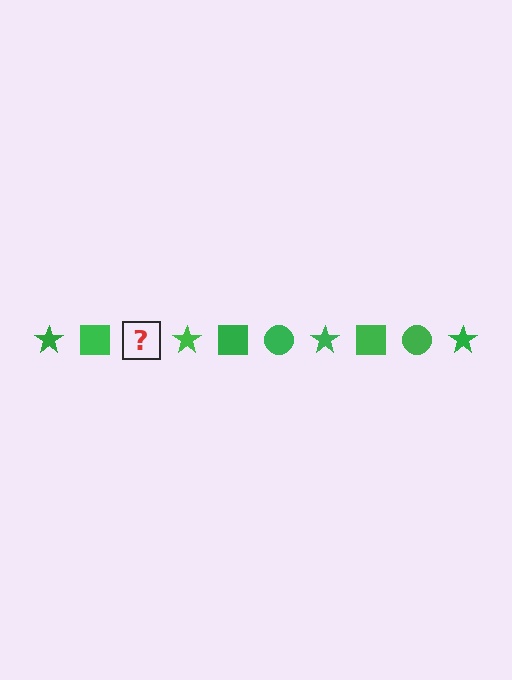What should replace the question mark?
The question mark should be replaced with a green circle.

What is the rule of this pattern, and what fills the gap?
The rule is that the pattern cycles through star, square, circle shapes in green. The gap should be filled with a green circle.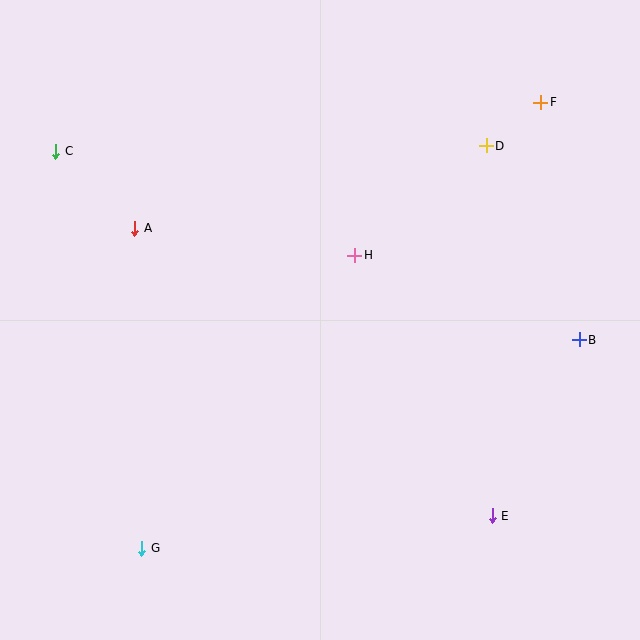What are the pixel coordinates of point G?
Point G is at (142, 548).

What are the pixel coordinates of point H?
Point H is at (355, 255).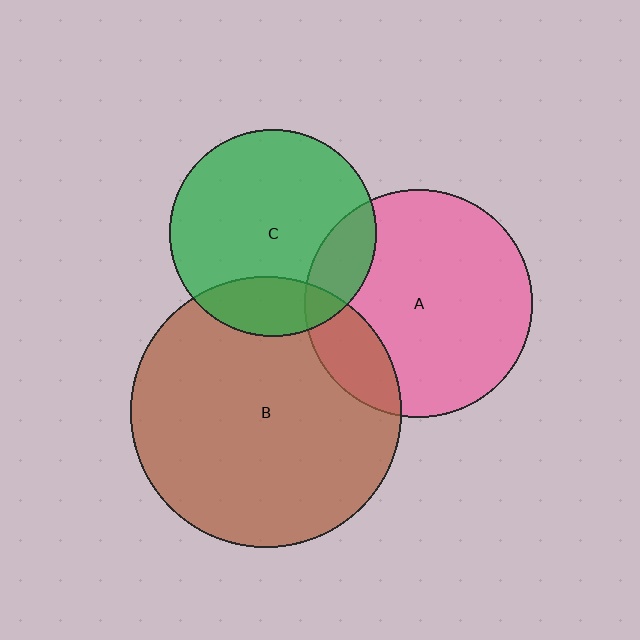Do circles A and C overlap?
Yes.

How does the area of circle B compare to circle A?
Approximately 1.4 times.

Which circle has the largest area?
Circle B (brown).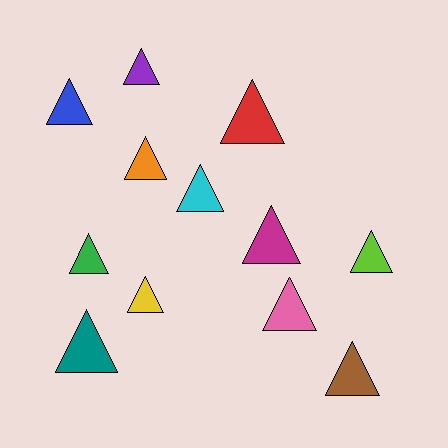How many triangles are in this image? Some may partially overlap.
There are 12 triangles.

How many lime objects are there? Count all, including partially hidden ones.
There is 1 lime object.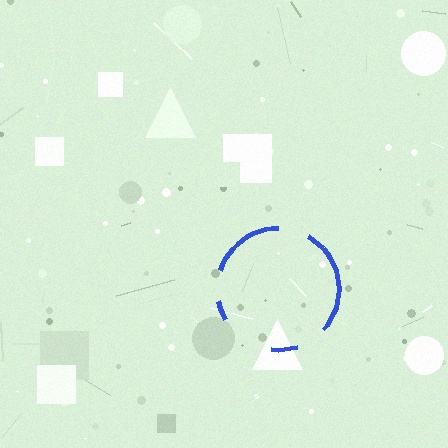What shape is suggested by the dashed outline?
The dashed outline suggests a circle.